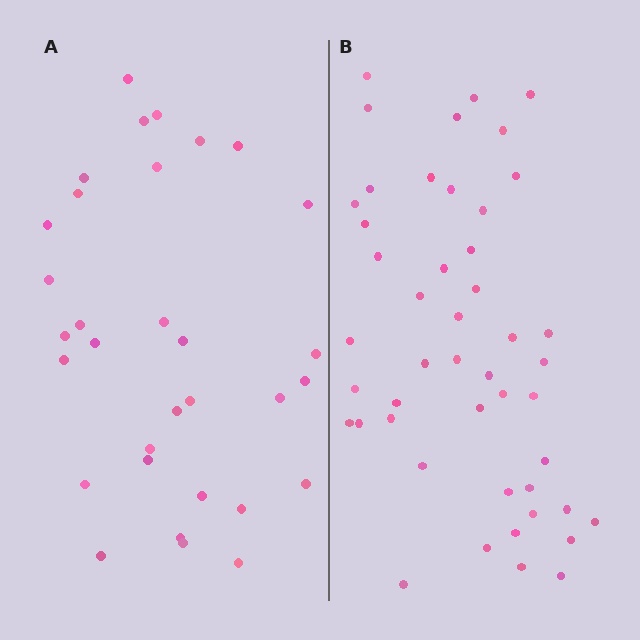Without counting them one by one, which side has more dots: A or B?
Region B (the right region) has more dots.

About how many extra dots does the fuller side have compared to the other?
Region B has approximately 15 more dots than region A.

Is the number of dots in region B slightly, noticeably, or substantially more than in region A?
Region B has substantially more. The ratio is roughly 1.5 to 1.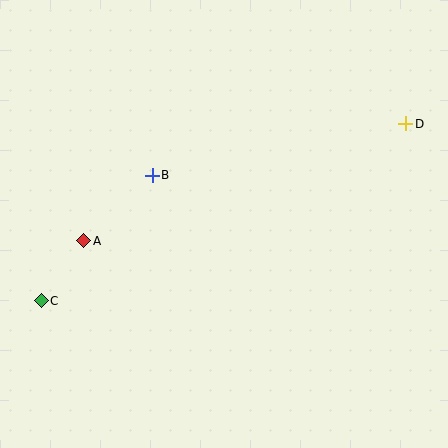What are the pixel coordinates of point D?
Point D is at (406, 124).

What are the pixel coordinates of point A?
Point A is at (84, 241).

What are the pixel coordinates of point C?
Point C is at (41, 301).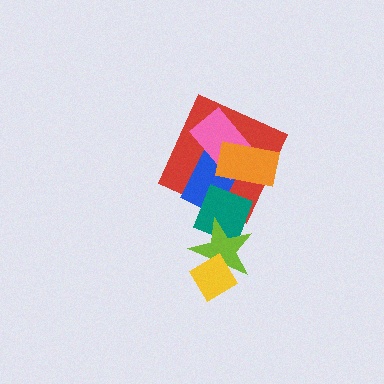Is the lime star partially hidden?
Yes, it is partially covered by another shape.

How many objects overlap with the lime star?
2 objects overlap with the lime star.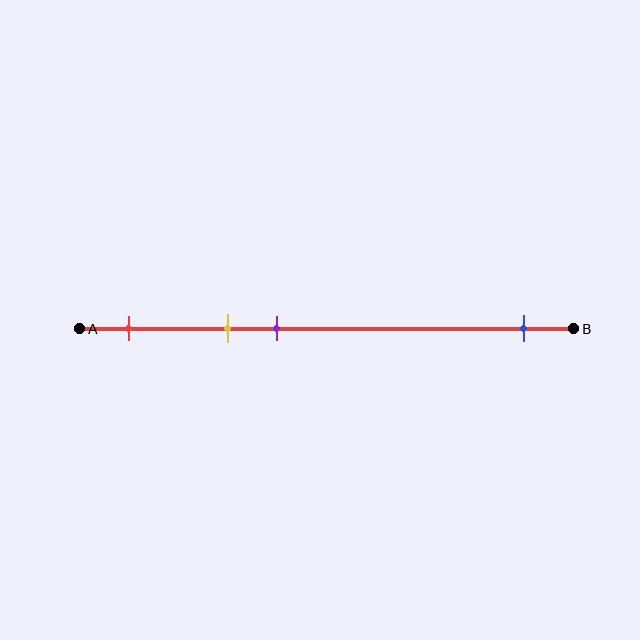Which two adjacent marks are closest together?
The yellow and purple marks are the closest adjacent pair.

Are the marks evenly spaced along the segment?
No, the marks are not evenly spaced.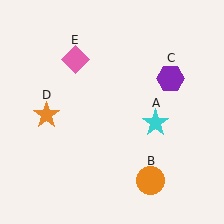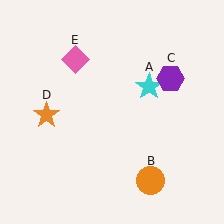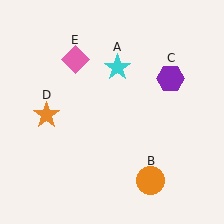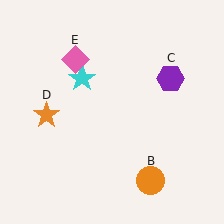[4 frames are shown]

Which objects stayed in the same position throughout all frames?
Orange circle (object B) and purple hexagon (object C) and orange star (object D) and pink diamond (object E) remained stationary.